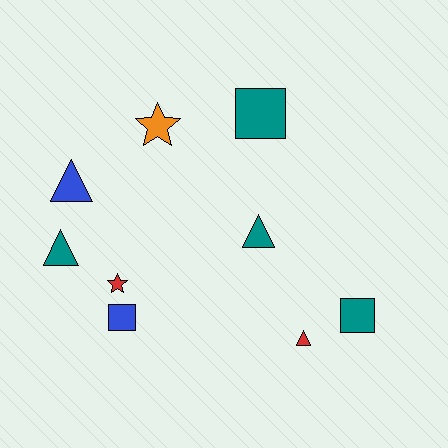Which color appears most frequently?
Teal, with 4 objects.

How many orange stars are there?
There is 1 orange star.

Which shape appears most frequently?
Triangle, with 4 objects.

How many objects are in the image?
There are 9 objects.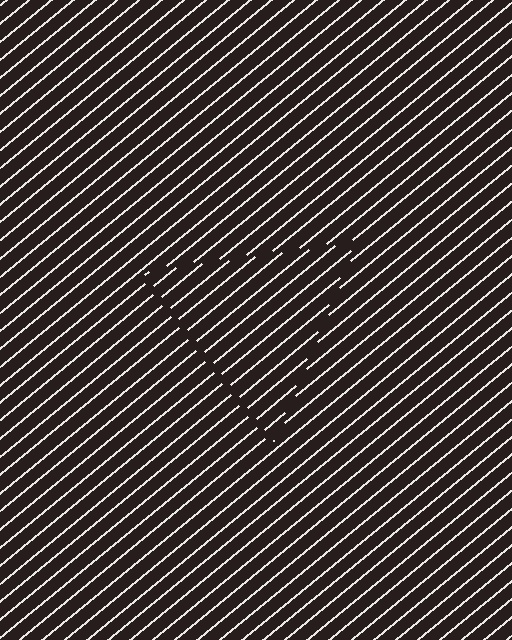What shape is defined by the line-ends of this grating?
An illusory triangle. The interior of the shape contains the same grating, shifted by half a period — the contour is defined by the phase discontinuity where line-ends from the inner and outer gratings abut.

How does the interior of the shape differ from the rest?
The interior of the shape contains the same grating, shifted by half a period — the contour is defined by the phase discontinuity where line-ends from the inner and outer gratings abut.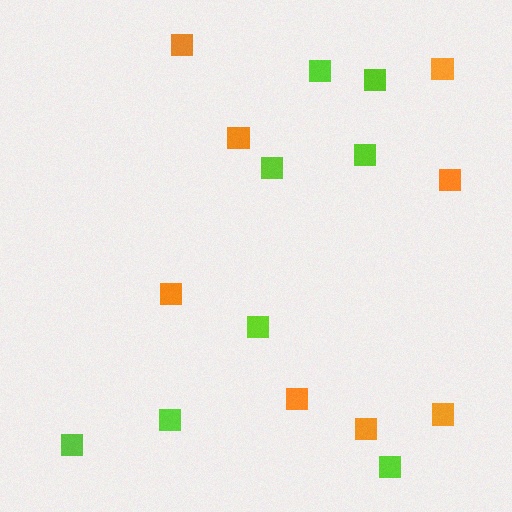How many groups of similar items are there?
There are 2 groups: one group of lime squares (8) and one group of orange squares (8).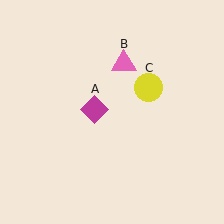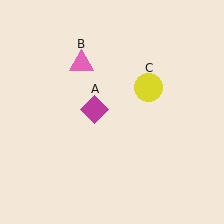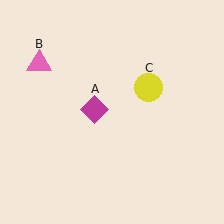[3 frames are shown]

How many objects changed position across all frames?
1 object changed position: pink triangle (object B).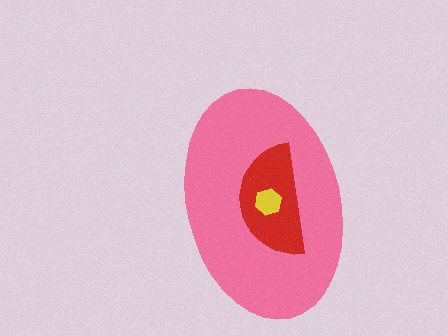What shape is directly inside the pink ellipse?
The red semicircle.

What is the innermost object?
The yellow hexagon.